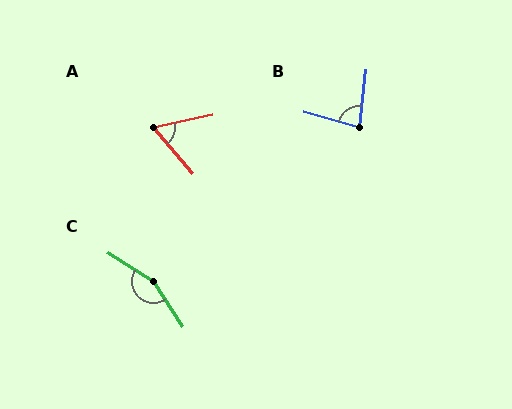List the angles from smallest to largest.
A (62°), B (80°), C (157°).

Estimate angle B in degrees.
Approximately 80 degrees.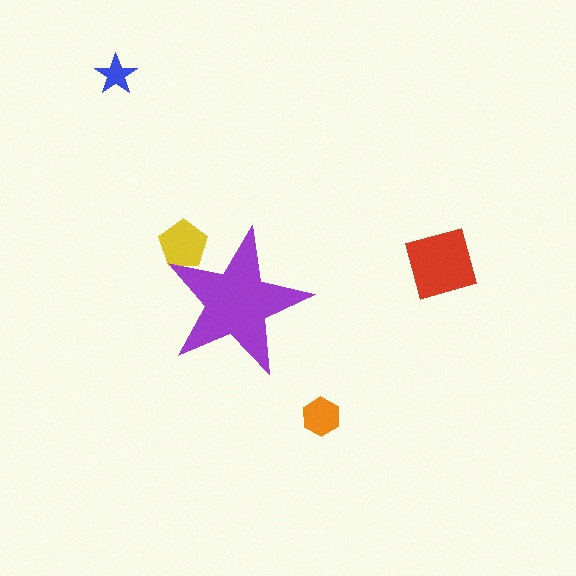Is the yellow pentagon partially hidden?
Yes, the yellow pentagon is partially hidden behind the purple star.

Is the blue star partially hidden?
No, the blue star is fully visible.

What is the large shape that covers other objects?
A purple star.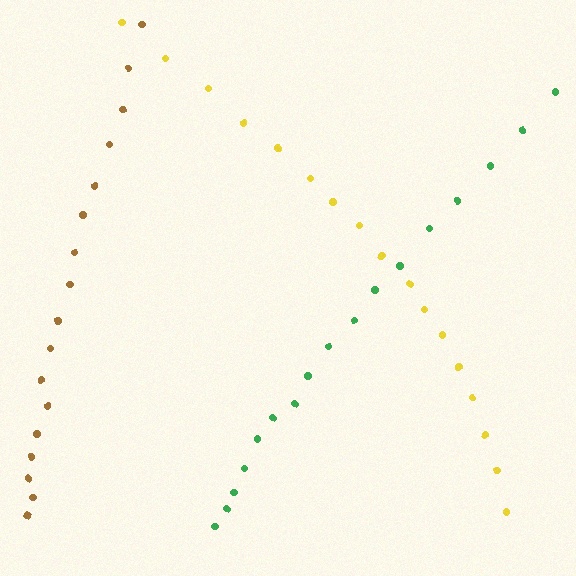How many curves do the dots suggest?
There are 3 distinct paths.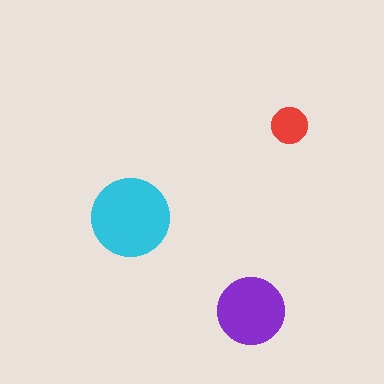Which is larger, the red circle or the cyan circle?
The cyan one.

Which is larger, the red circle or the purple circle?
The purple one.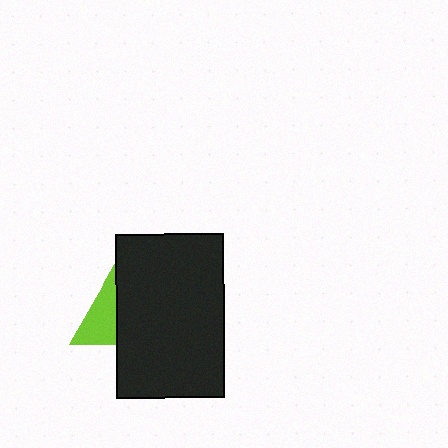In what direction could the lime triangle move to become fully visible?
The lime triangle could move left. That would shift it out from behind the black rectangle entirely.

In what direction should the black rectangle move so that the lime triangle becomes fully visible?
The black rectangle should move right. That is the shortest direction to clear the overlap and leave the lime triangle fully visible.